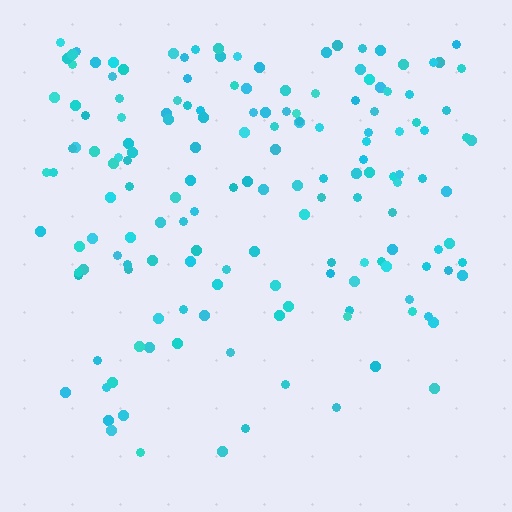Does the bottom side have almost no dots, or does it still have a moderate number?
Still a moderate number, just noticeably fewer than the top.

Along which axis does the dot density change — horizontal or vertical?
Vertical.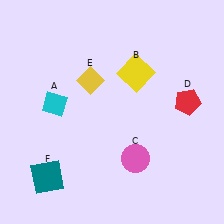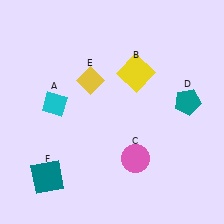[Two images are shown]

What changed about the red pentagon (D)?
In Image 1, D is red. In Image 2, it changed to teal.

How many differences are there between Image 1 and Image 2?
There is 1 difference between the two images.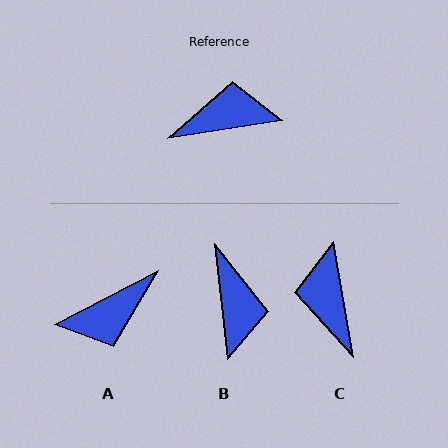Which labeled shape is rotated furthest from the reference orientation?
A, about 162 degrees away.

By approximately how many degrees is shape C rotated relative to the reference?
Approximately 91 degrees counter-clockwise.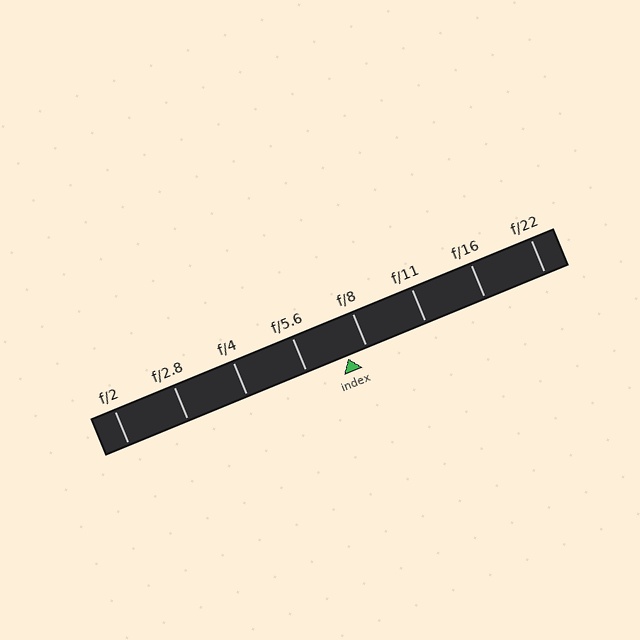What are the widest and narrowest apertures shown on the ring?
The widest aperture shown is f/2 and the narrowest is f/22.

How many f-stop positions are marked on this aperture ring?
There are 8 f-stop positions marked.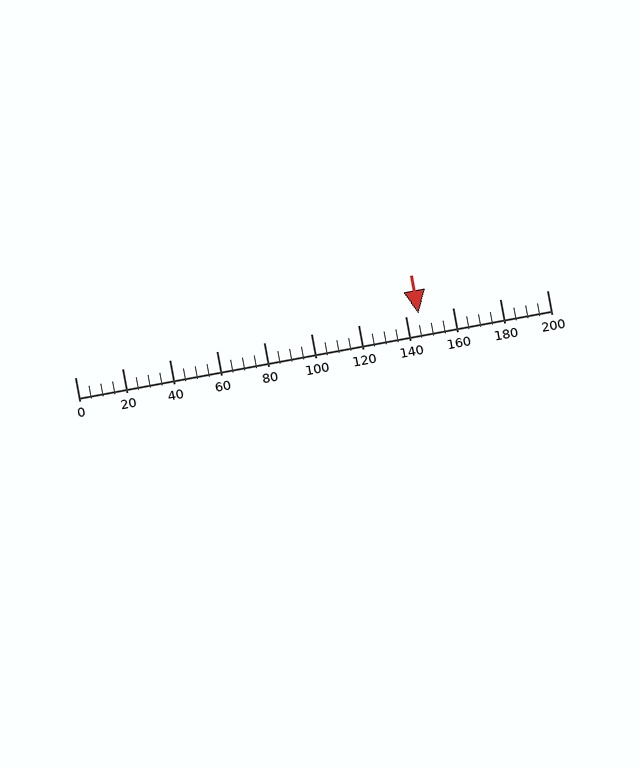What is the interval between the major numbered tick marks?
The major tick marks are spaced 20 units apart.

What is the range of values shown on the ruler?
The ruler shows values from 0 to 200.